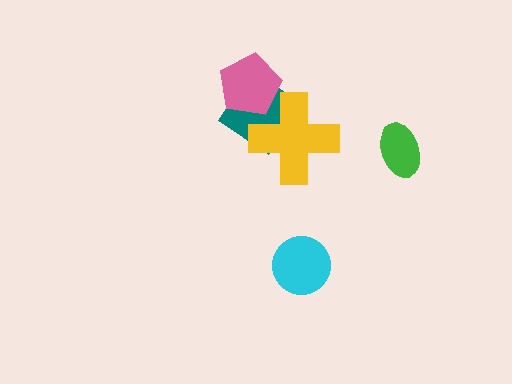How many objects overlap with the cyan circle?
0 objects overlap with the cyan circle.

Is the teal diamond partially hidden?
Yes, it is partially covered by another shape.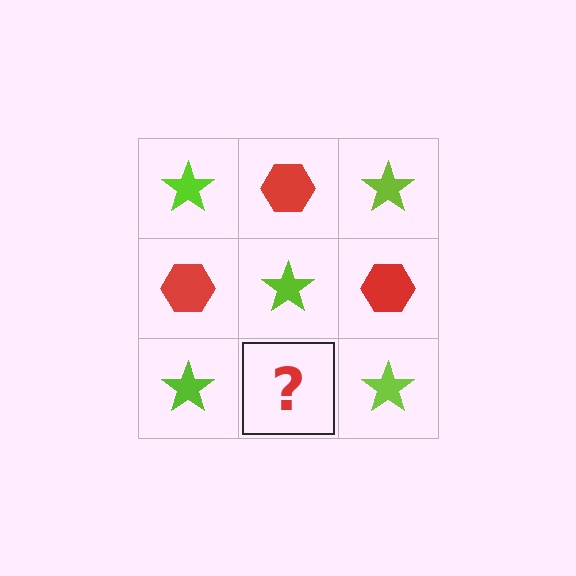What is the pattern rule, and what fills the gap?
The rule is that it alternates lime star and red hexagon in a checkerboard pattern. The gap should be filled with a red hexagon.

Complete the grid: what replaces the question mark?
The question mark should be replaced with a red hexagon.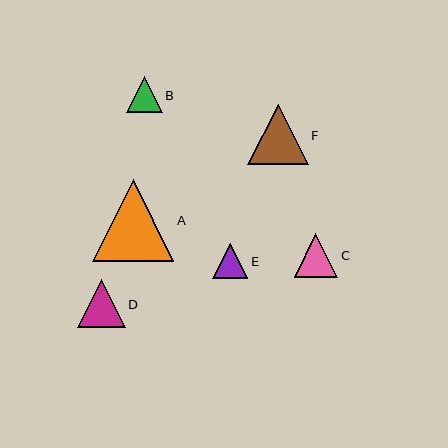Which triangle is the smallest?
Triangle E is the smallest with a size of approximately 35 pixels.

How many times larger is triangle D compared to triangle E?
Triangle D is approximately 1.4 times the size of triangle E.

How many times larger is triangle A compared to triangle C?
Triangle A is approximately 1.9 times the size of triangle C.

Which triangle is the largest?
Triangle A is the largest with a size of approximately 81 pixels.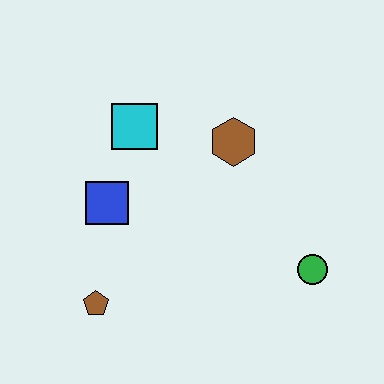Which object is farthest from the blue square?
The green circle is farthest from the blue square.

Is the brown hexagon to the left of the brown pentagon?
No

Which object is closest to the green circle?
The brown hexagon is closest to the green circle.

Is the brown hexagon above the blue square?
Yes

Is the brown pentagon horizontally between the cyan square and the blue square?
No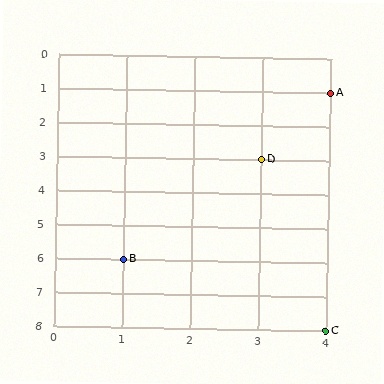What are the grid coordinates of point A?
Point A is at grid coordinates (4, 1).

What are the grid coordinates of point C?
Point C is at grid coordinates (4, 8).